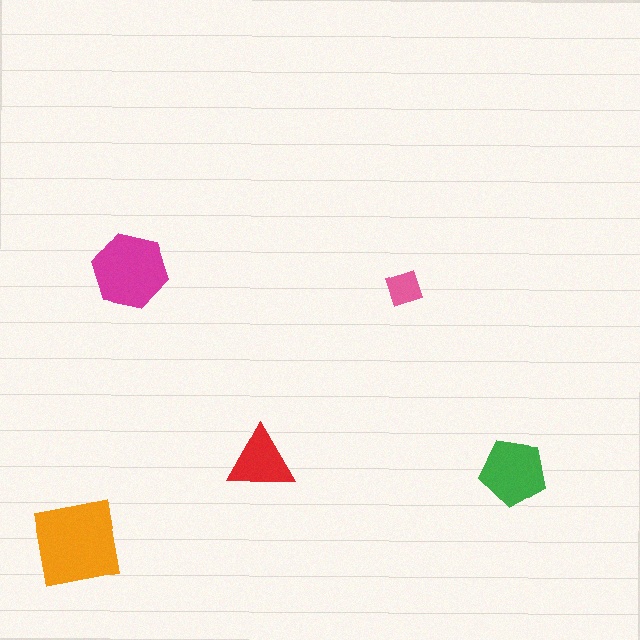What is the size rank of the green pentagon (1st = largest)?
3rd.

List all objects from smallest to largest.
The pink square, the red triangle, the green pentagon, the magenta hexagon, the orange square.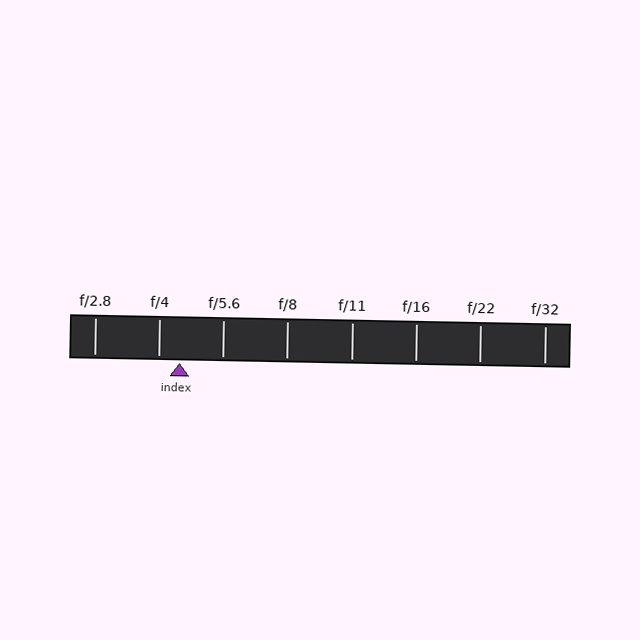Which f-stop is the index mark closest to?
The index mark is closest to f/4.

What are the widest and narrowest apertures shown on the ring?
The widest aperture shown is f/2.8 and the narrowest is f/32.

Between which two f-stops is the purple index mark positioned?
The index mark is between f/4 and f/5.6.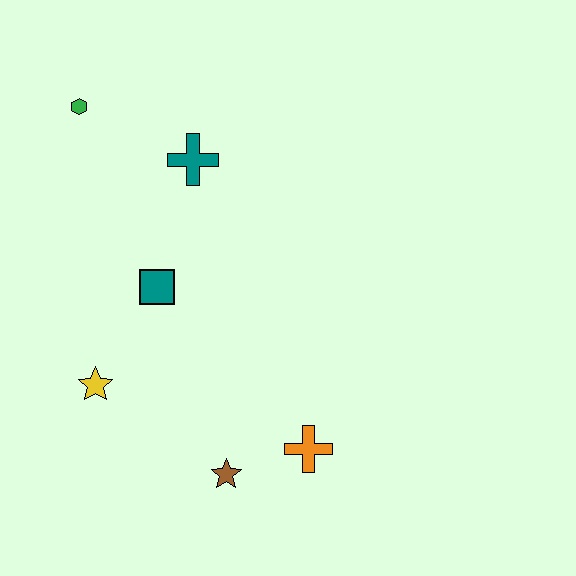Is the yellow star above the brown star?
Yes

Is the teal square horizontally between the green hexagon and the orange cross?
Yes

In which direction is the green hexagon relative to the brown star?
The green hexagon is above the brown star.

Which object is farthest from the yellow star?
The green hexagon is farthest from the yellow star.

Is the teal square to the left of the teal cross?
Yes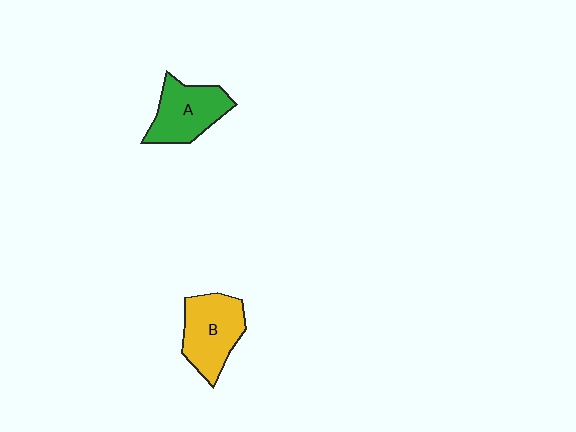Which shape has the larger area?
Shape B (yellow).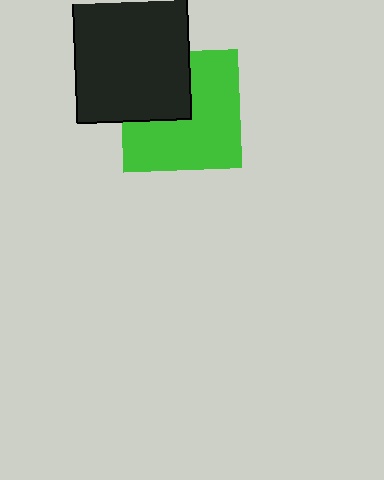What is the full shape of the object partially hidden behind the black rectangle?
The partially hidden object is a green square.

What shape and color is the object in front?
The object in front is a black rectangle.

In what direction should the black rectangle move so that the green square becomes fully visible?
The black rectangle should move toward the upper-left. That is the shortest direction to clear the overlap and leave the green square fully visible.